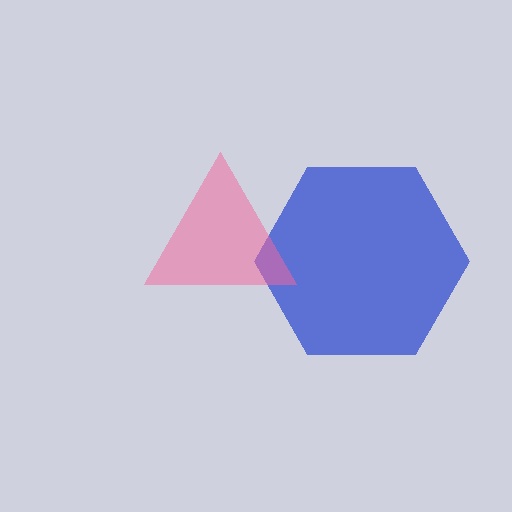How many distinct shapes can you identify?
There are 2 distinct shapes: a blue hexagon, a pink triangle.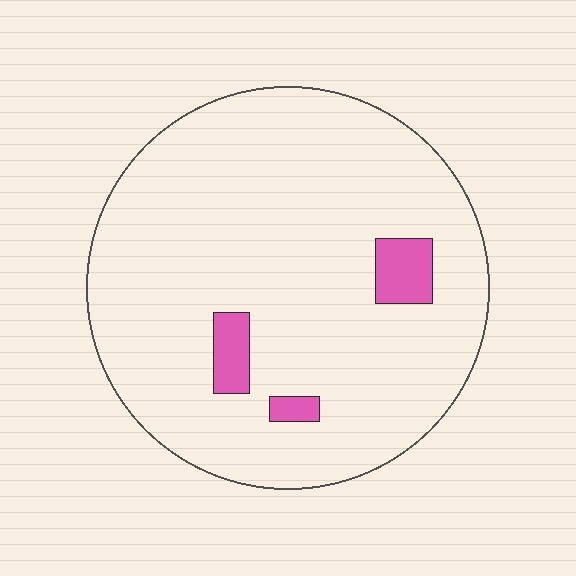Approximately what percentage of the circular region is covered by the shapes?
Approximately 5%.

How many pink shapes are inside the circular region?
3.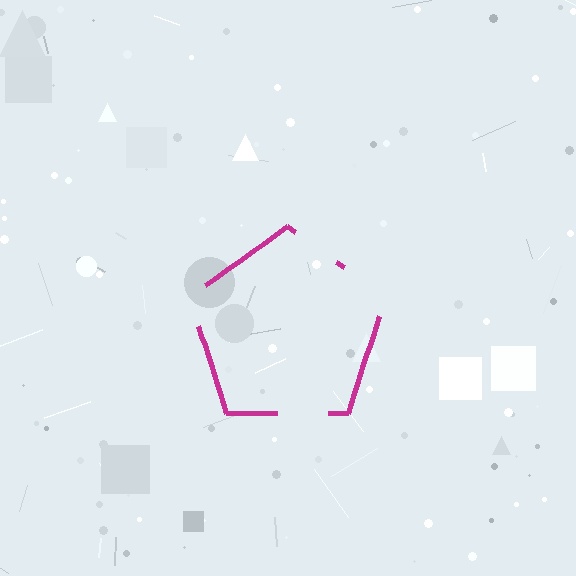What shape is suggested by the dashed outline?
The dashed outline suggests a pentagon.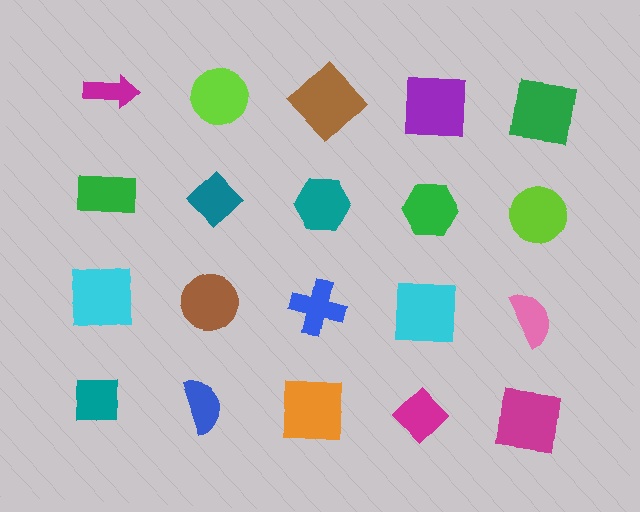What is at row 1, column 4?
A purple square.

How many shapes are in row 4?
5 shapes.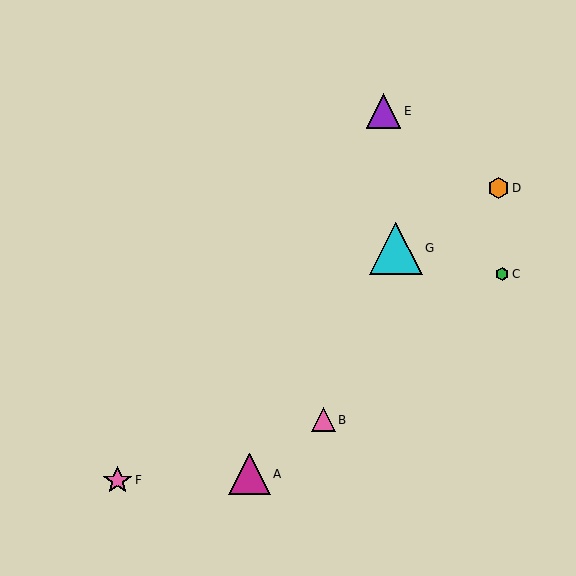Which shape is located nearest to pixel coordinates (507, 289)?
The green hexagon (labeled C) at (502, 274) is nearest to that location.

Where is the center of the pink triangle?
The center of the pink triangle is at (323, 420).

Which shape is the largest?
The cyan triangle (labeled G) is the largest.